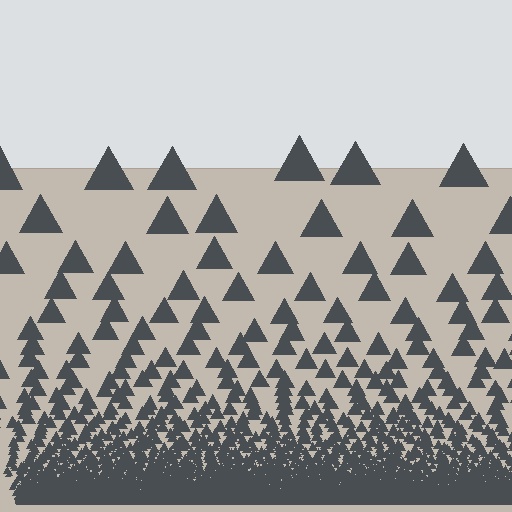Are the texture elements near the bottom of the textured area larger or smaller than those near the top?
Smaller. The gradient is inverted — elements near the bottom are smaller and denser.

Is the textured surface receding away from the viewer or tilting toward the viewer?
The surface appears to tilt toward the viewer. Texture elements get larger and sparser toward the top.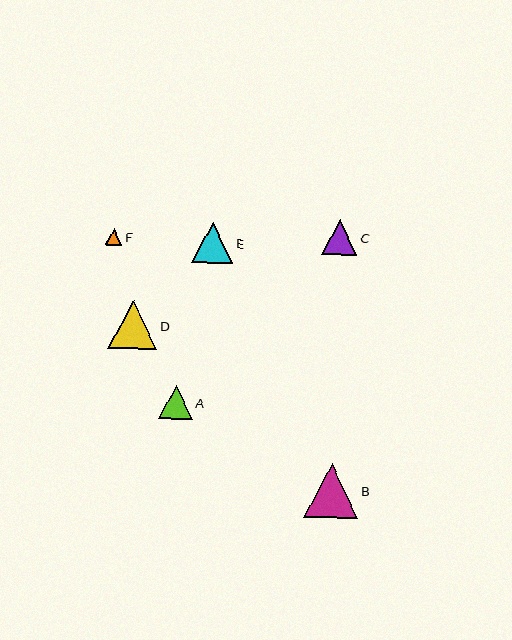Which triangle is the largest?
Triangle B is the largest with a size of approximately 54 pixels.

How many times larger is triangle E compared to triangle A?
Triangle E is approximately 1.2 times the size of triangle A.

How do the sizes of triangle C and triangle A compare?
Triangle C and triangle A are approximately the same size.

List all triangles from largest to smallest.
From largest to smallest: B, D, E, C, A, F.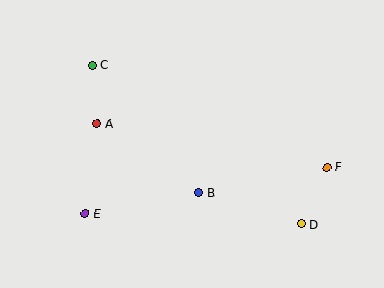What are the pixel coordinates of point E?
Point E is at (85, 213).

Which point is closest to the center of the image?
Point B at (199, 193) is closest to the center.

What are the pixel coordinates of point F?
Point F is at (327, 167).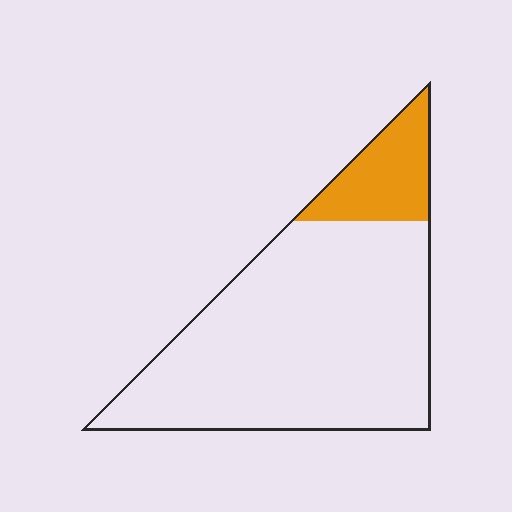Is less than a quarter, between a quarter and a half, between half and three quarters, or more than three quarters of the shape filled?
Less than a quarter.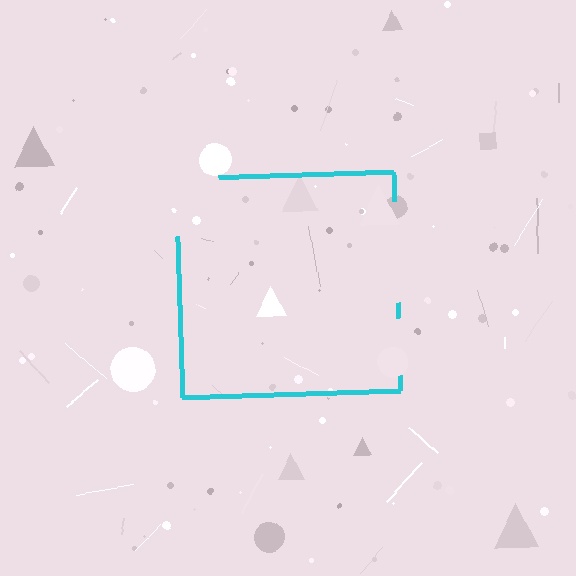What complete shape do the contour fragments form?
The contour fragments form a square.